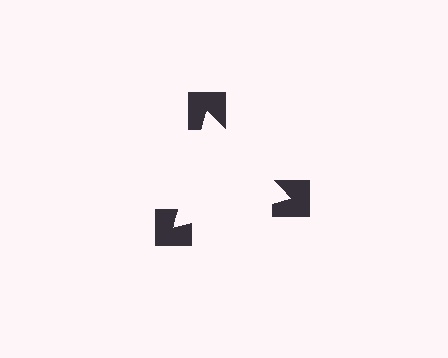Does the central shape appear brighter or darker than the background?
It typically appears slightly brighter than the background, even though no actual brightness change is drawn.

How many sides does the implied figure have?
3 sides.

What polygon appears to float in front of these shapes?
An illusory triangle — its edges are inferred from the aligned wedge cuts in the notched squares, not physically drawn.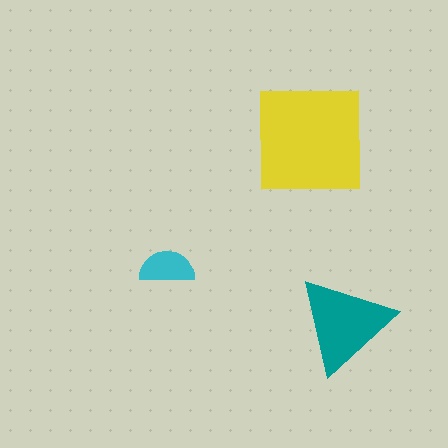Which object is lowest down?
The teal triangle is bottommost.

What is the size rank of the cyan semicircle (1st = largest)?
3rd.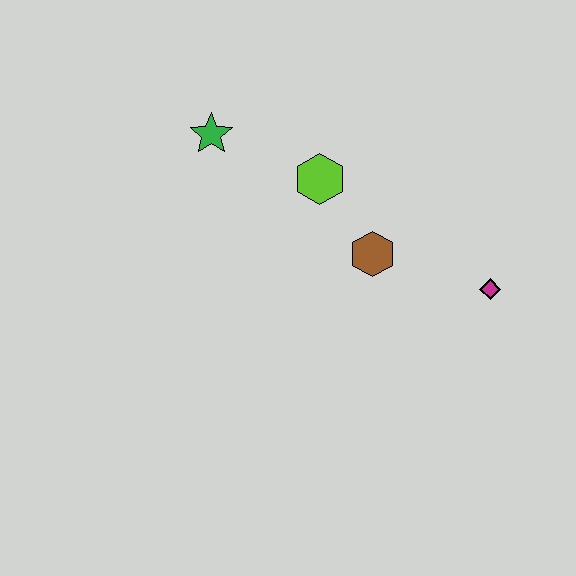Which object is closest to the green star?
The lime hexagon is closest to the green star.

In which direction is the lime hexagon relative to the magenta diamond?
The lime hexagon is to the left of the magenta diamond.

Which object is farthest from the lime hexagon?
The magenta diamond is farthest from the lime hexagon.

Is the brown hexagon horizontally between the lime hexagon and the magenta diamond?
Yes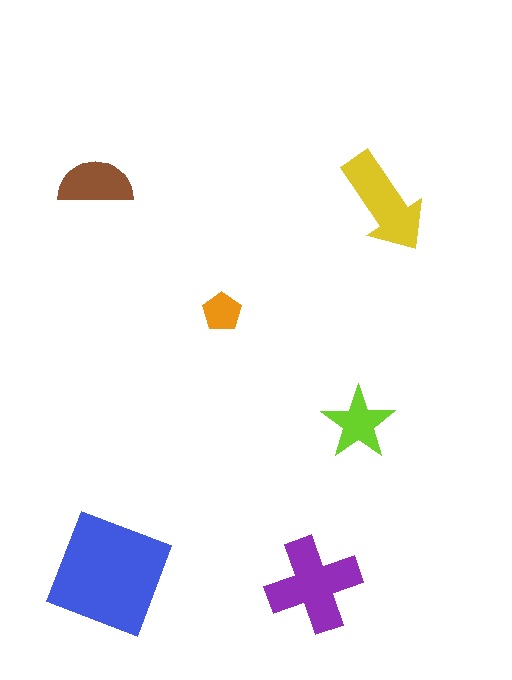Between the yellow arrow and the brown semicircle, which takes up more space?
The yellow arrow.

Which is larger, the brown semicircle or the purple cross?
The purple cross.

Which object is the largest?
The blue square.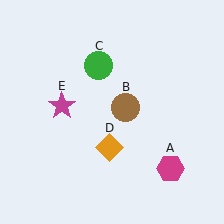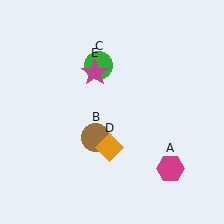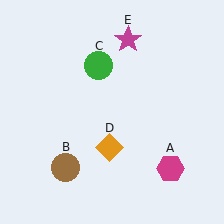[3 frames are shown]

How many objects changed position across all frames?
2 objects changed position: brown circle (object B), magenta star (object E).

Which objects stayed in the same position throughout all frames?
Magenta hexagon (object A) and green circle (object C) and orange diamond (object D) remained stationary.